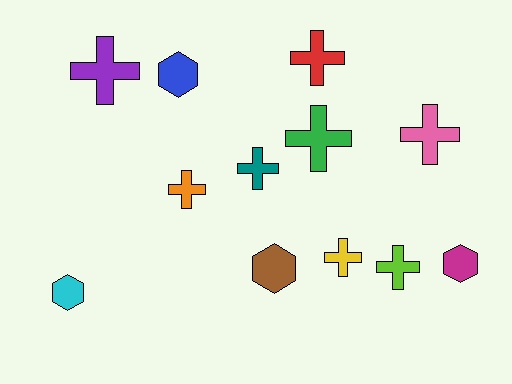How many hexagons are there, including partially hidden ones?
There are 4 hexagons.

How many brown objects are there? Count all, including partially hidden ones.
There is 1 brown object.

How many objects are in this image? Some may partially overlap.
There are 12 objects.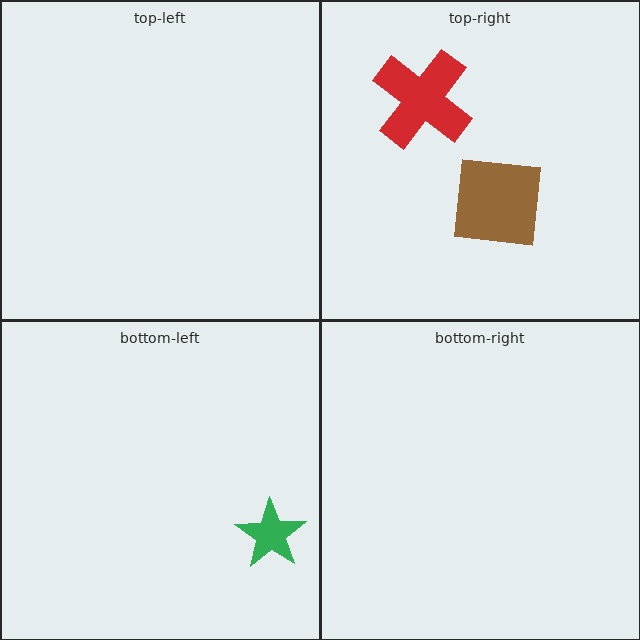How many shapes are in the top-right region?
2.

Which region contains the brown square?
The top-right region.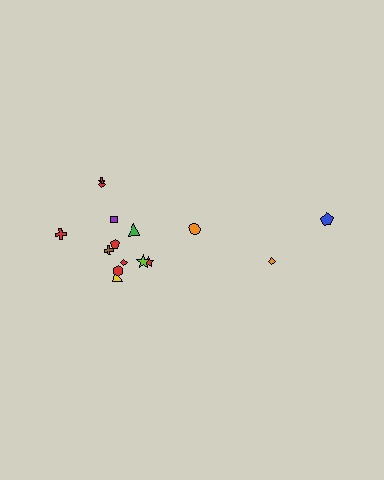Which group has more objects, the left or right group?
The left group.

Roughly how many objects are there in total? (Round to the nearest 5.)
Roughly 15 objects in total.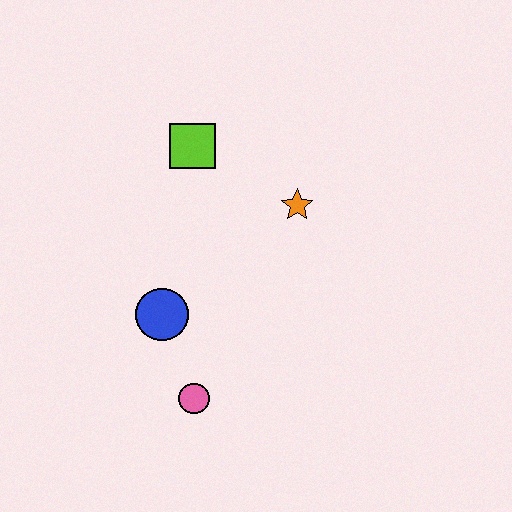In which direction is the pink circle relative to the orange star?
The pink circle is below the orange star.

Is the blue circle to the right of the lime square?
No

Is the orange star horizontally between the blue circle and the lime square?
No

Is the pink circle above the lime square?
No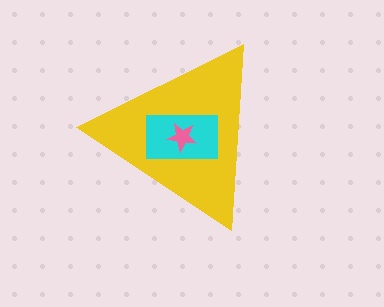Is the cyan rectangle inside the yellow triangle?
Yes.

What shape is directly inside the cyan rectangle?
The pink star.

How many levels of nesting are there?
3.